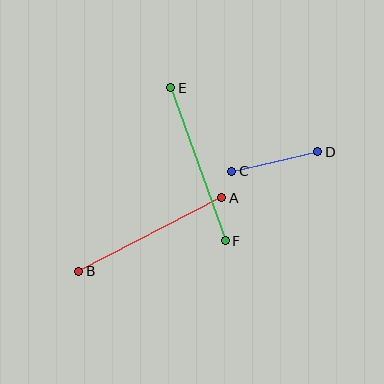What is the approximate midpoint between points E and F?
The midpoint is at approximately (198, 164) pixels.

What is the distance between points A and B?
The distance is approximately 161 pixels.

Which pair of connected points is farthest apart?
Points E and F are farthest apart.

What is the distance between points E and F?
The distance is approximately 162 pixels.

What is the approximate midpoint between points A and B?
The midpoint is at approximately (150, 234) pixels.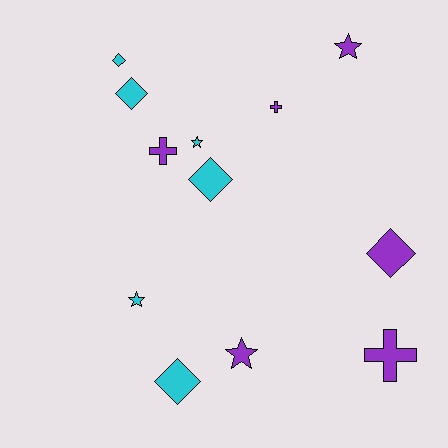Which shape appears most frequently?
Diamond, with 5 objects.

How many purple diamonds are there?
There is 1 purple diamond.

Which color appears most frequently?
Cyan, with 6 objects.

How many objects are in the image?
There are 12 objects.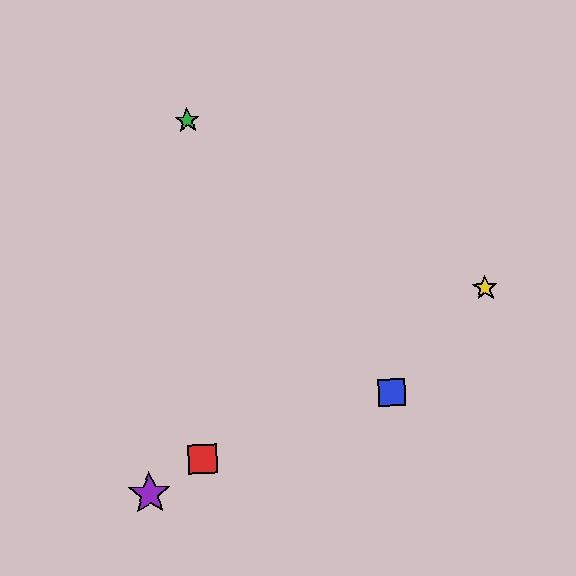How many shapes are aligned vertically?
2 shapes (the red square, the green star) are aligned vertically.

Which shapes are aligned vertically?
The red square, the green star are aligned vertically.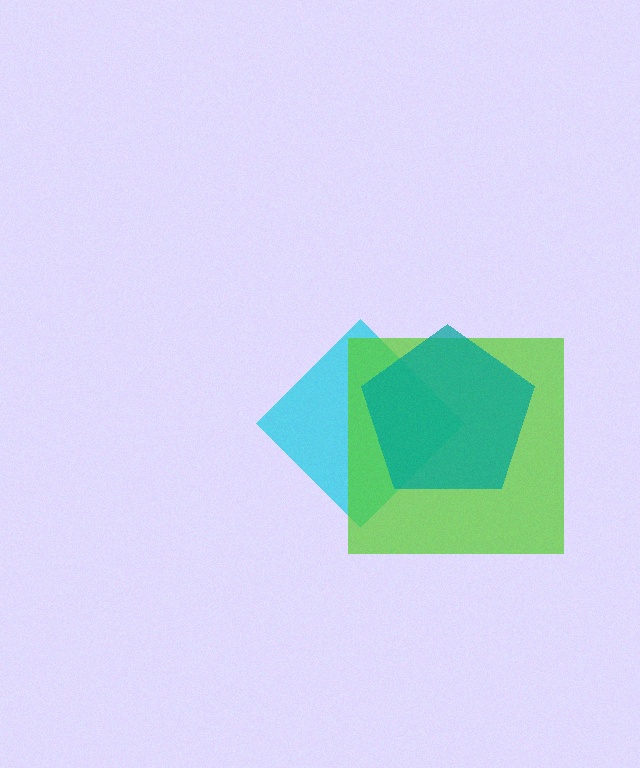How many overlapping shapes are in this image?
There are 3 overlapping shapes in the image.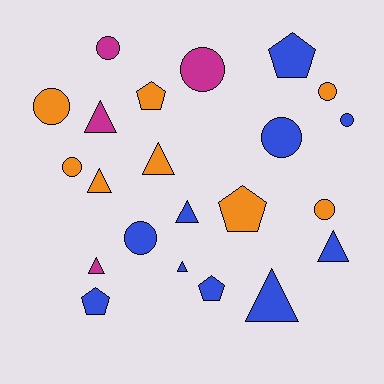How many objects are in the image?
There are 22 objects.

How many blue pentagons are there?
There are 3 blue pentagons.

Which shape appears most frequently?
Circle, with 9 objects.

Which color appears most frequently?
Blue, with 10 objects.